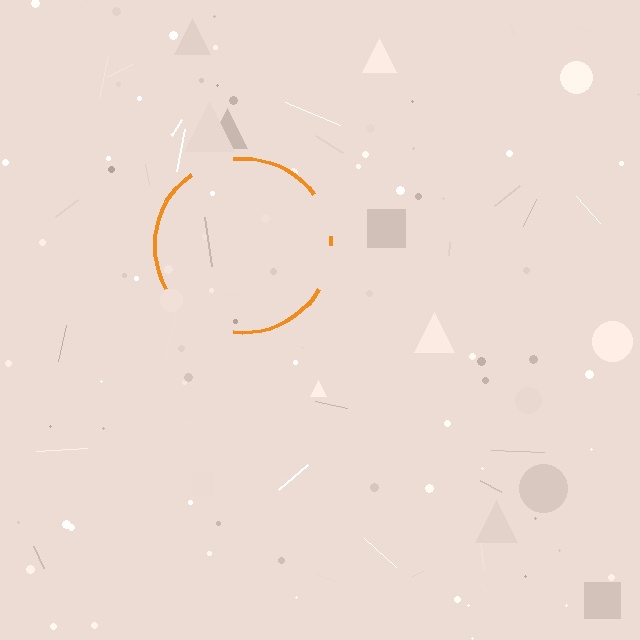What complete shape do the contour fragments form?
The contour fragments form a circle.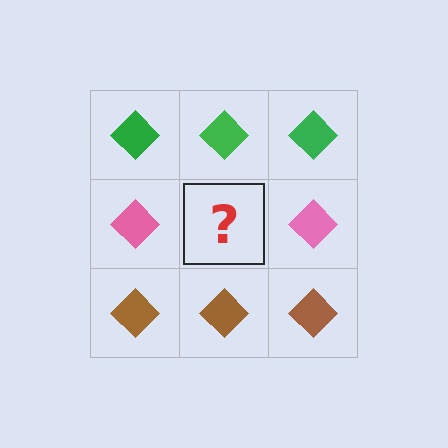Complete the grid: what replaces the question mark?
The question mark should be replaced with a pink diamond.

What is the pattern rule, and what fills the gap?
The rule is that each row has a consistent color. The gap should be filled with a pink diamond.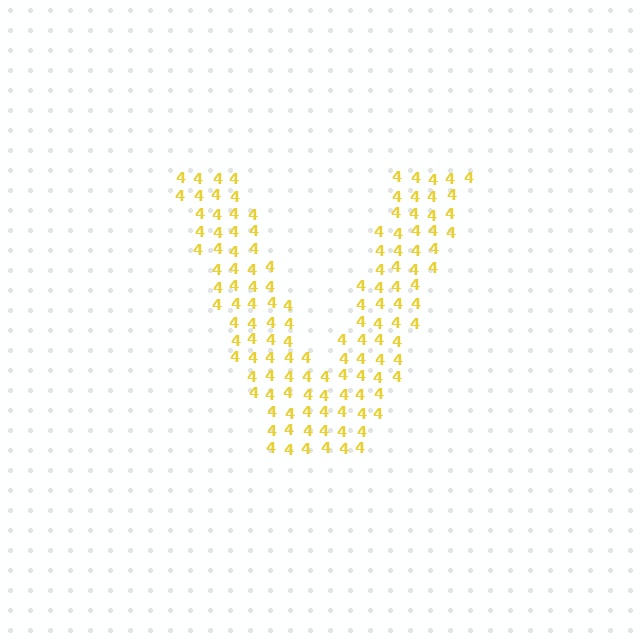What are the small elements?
The small elements are digit 4's.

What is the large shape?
The large shape is the letter V.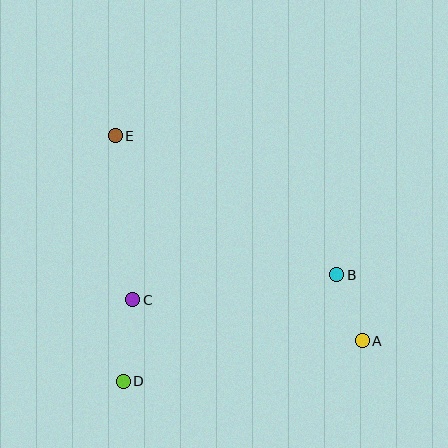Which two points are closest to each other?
Points A and B are closest to each other.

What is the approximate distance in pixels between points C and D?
The distance between C and D is approximately 82 pixels.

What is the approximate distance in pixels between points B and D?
The distance between B and D is approximately 239 pixels.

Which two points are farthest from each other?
Points A and E are farthest from each other.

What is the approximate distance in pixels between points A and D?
The distance between A and D is approximately 242 pixels.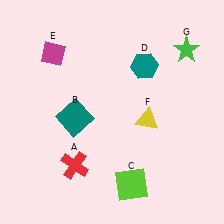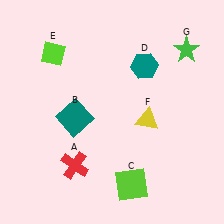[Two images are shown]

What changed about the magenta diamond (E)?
In Image 1, E is magenta. In Image 2, it changed to lime.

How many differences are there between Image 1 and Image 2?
There is 1 difference between the two images.